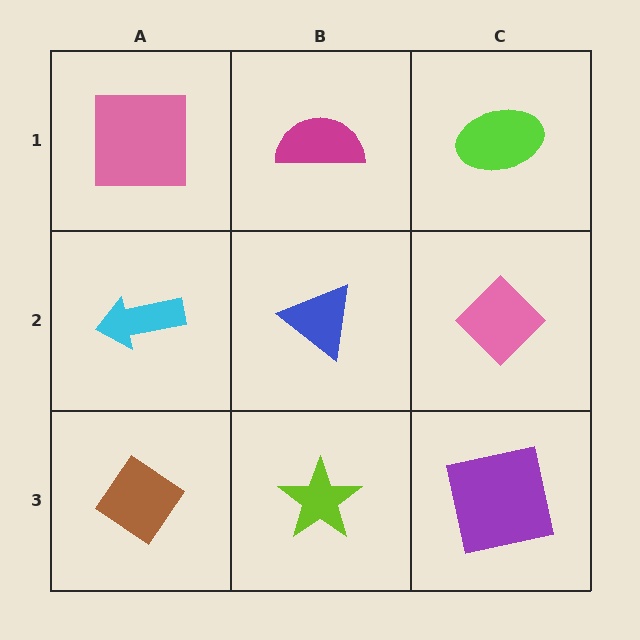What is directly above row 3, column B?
A blue triangle.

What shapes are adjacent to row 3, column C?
A pink diamond (row 2, column C), a lime star (row 3, column B).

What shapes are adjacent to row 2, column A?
A pink square (row 1, column A), a brown diamond (row 3, column A), a blue triangle (row 2, column B).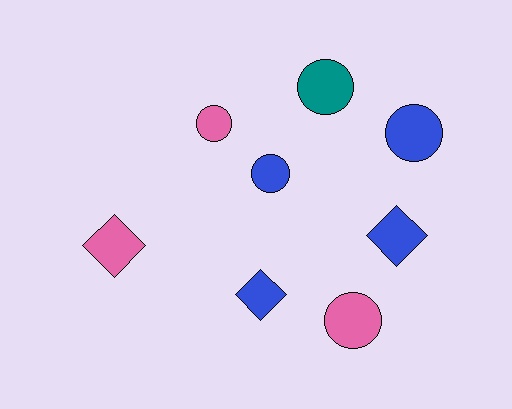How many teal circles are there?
There is 1 teal circle.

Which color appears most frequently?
Blue, with 4 objects.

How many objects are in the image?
There are 8 objects.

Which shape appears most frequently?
Circle, with 5 objects.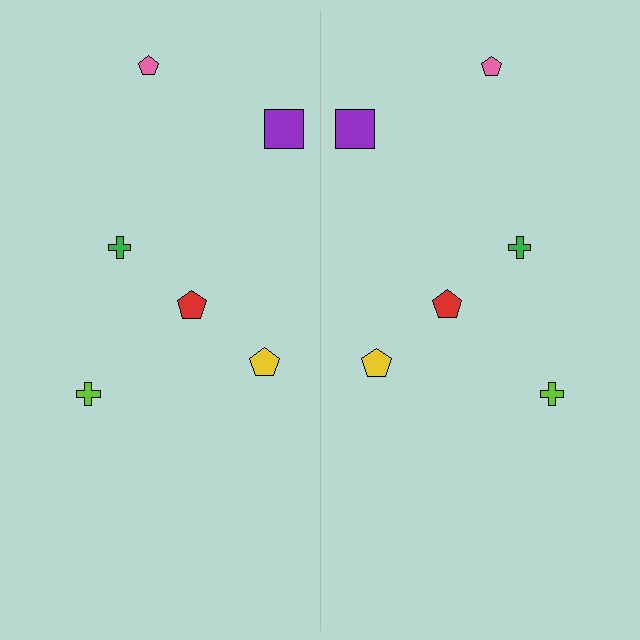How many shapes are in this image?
There are 12 shapes in this image.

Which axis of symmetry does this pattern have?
The pattern has a vertical axis of symmetry running through the center of the image.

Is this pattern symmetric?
Yes, this pattern has bilateral (reflection) symmetry.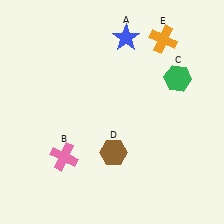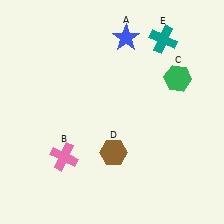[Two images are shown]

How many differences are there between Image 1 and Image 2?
There is 1 difference between the two images.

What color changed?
The cross (E) changed from orange in Image 1 to teal in Image 2.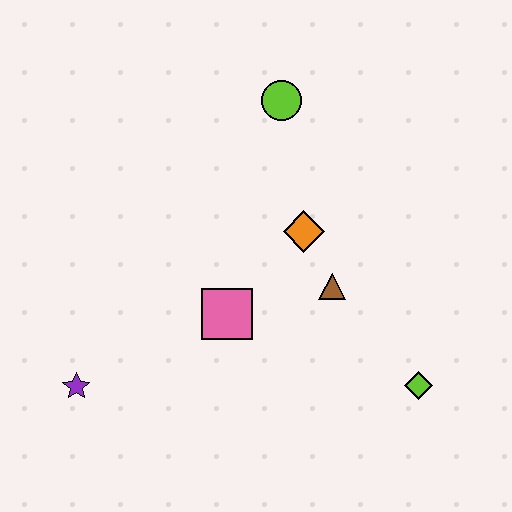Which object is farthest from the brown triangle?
The purple star is farthest from the brown triangle.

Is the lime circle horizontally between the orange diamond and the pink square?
Yes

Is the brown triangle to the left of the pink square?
No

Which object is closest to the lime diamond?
The brown triangle is closest to the lime diamond.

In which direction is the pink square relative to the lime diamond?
The pink square is to the left of the lime diamond.